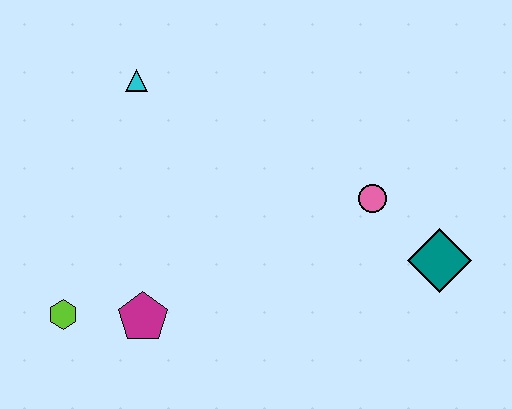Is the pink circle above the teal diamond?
Yes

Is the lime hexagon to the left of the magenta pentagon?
Yes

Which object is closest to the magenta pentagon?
The lime hexagon is closest to the magenta pentagon.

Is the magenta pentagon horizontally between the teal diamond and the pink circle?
No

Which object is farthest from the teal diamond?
The lime hexagon is farthest from the teal diamond.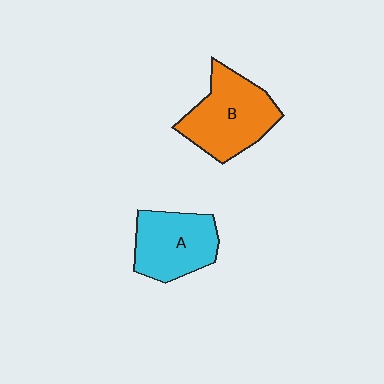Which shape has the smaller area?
Shape A (cyan).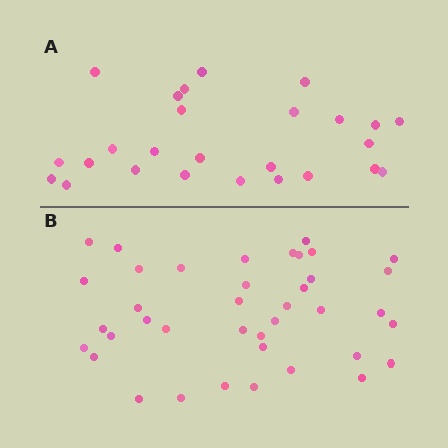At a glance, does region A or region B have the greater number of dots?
Region B (the bottom region) has more dots.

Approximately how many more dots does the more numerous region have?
Region B has approximately 15 more dots than region A.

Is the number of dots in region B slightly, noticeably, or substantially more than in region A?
Region B has substantially more. The ratio is roughly 1.5 to 1.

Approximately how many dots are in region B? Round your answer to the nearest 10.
About 40 dots. (The exact count is 39, which rounds to 40.)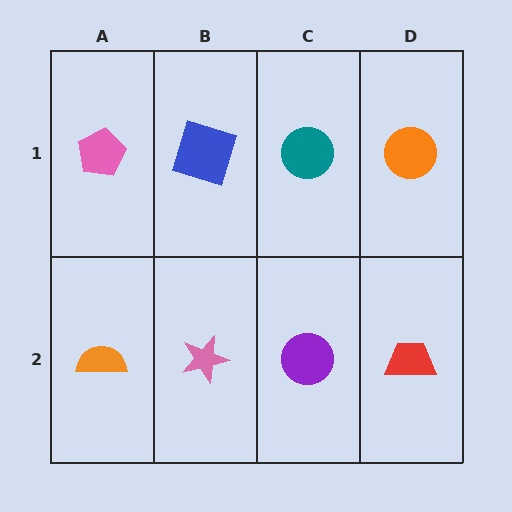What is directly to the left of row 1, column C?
A blue square.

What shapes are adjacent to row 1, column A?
An orange semicircle (row 2, column A), a blue square (row 1, column B).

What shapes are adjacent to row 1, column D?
A red trapezoid (row 2, column D), a teal circle (row 1, column C).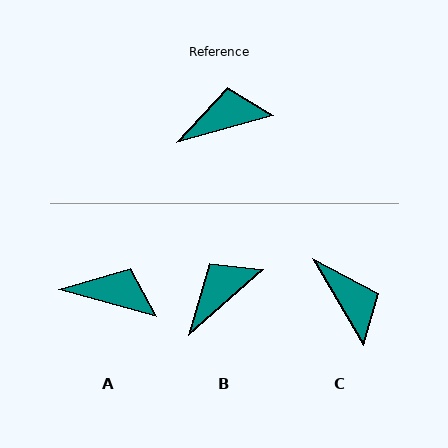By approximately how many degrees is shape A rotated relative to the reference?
Approximately 31 degrees clockwise.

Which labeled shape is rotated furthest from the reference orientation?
C, about 75 degrees away.